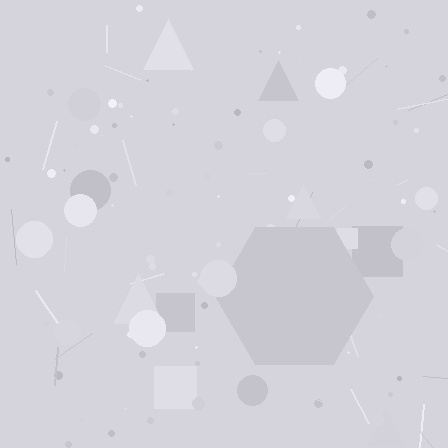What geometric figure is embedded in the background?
A hexagon is embedded in the background.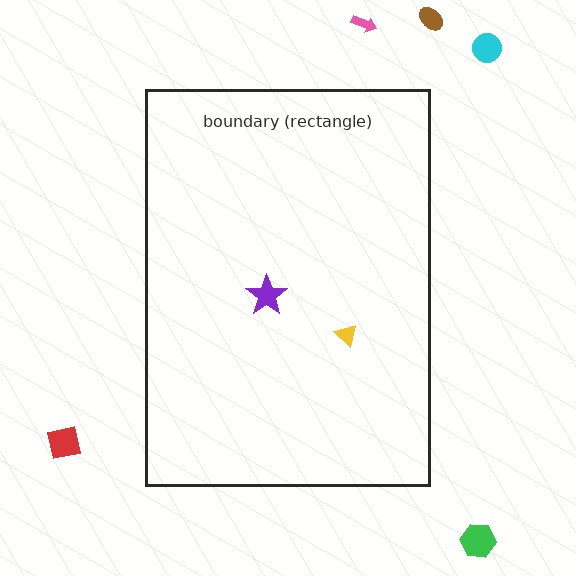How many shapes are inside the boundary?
2 inside, 5 outside.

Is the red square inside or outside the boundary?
Outside.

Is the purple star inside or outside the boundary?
Inside.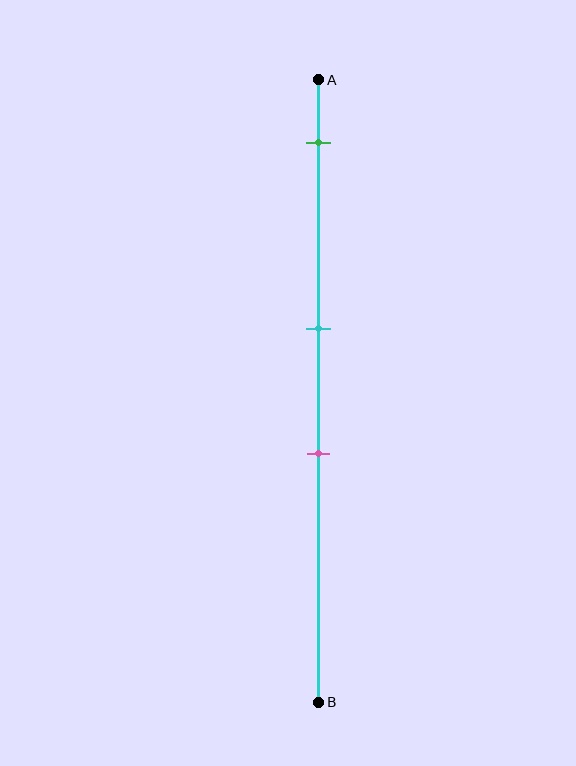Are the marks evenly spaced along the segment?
No, the marks are not evenly spaced.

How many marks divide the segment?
There are 3 marks dividing the segment.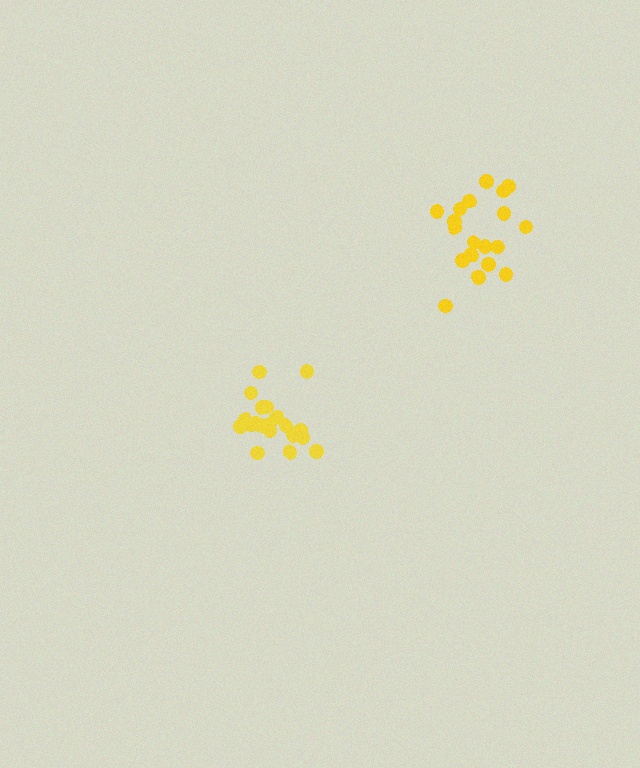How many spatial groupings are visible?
There are 2 spatial groupings.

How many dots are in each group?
Group 1: 20 dots, Group 2: 19 dots (39 total).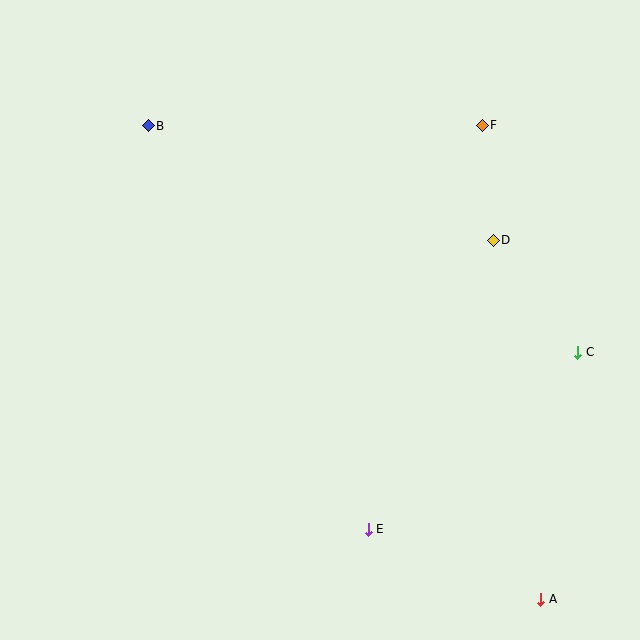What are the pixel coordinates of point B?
Point B is at (148, 126).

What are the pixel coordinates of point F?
Point F is at (482, 125).